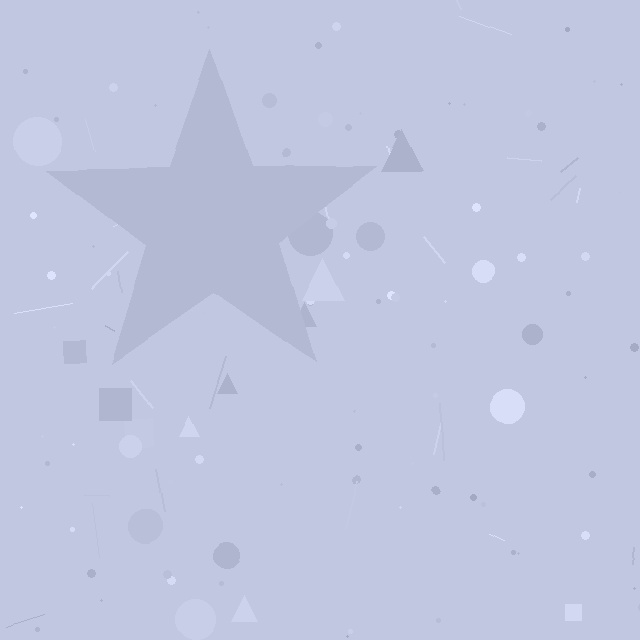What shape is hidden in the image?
A star is hidden in the image.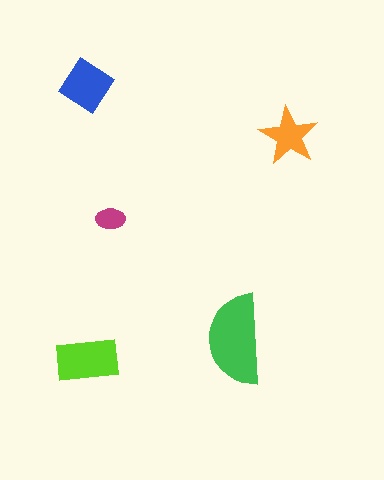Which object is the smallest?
The magenta ellipse.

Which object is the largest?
The green semicircle.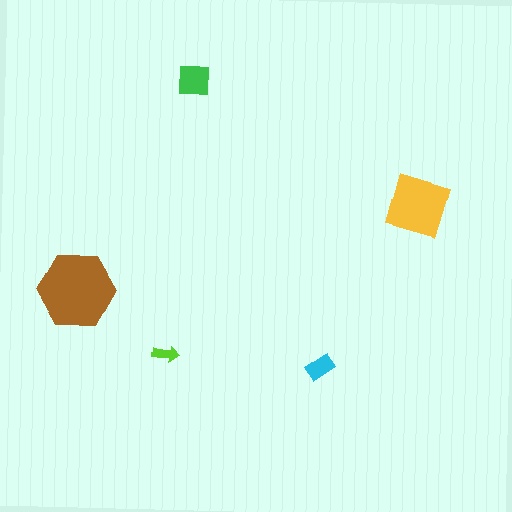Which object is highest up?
The green square is topmost.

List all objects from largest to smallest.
The brown hexagon, the yellow diamond, the green square, the cyan rectangle, the lime arrow.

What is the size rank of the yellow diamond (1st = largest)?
2nd.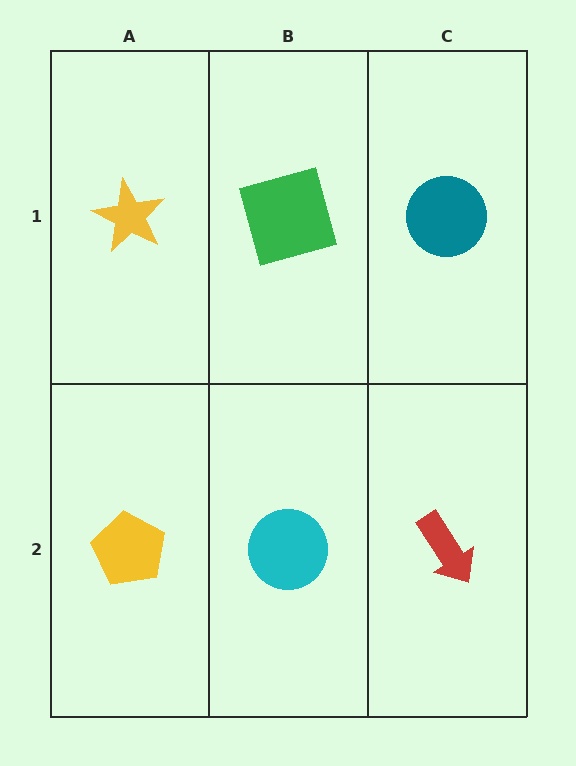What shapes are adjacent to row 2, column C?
A teal circle (row 1, column C), a cyan circle (row 2, column B).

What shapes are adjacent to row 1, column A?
A yellow pentagon (row 2, column A), a green square (row 1, column B).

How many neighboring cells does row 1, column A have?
2.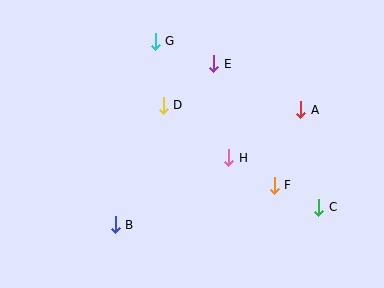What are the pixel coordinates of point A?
Point A is at (301, 110).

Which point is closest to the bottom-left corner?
Point B is closest to the bottom-left corner.